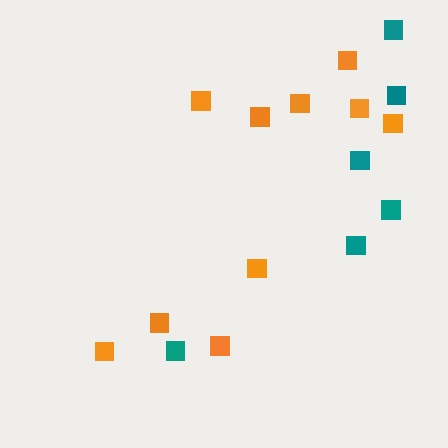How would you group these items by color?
There are 2 groups: one group of teal squares (6) and one group of orange squares (10).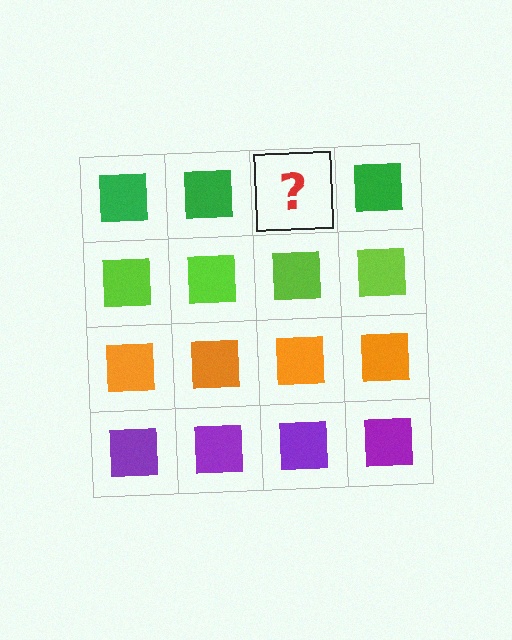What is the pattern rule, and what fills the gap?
The rule is that each row has a consistent color. The gap should be filled with a green square.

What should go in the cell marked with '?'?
The missing cell should contain a green square.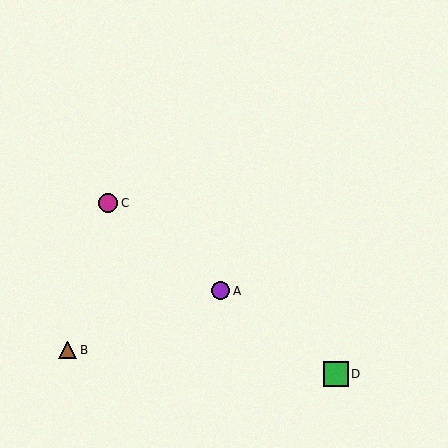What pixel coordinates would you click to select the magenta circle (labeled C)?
Click at (108, 203) to select the magenta circle C.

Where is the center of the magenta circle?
The center of the magenta circle is at (108, 203).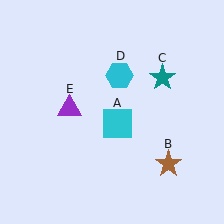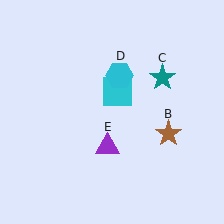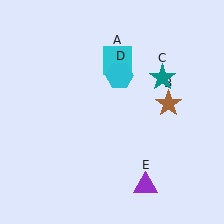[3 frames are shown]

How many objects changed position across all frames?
3 objects changed position: cyan square (object A), brown star (object B), purple triangle (object E).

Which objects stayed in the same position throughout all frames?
Teal star (object C) and cyan hexagon (object D) remained stationary.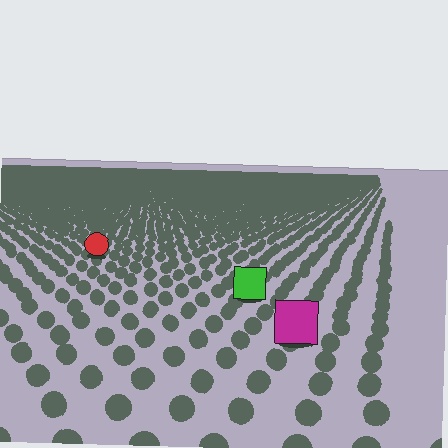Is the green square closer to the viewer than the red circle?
Yes. The green square is closer — you can tell from the texture gradient: the ground texture is coarser near it.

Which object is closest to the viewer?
The magenta square is closest. The texture marks near it are larger and more spread out.